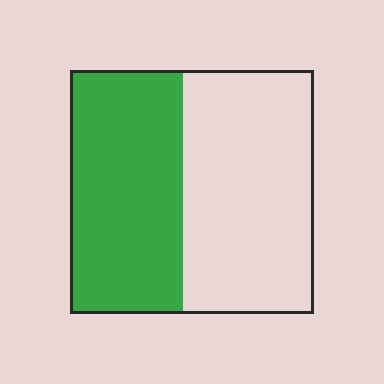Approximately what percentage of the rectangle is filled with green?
Approximately 45%.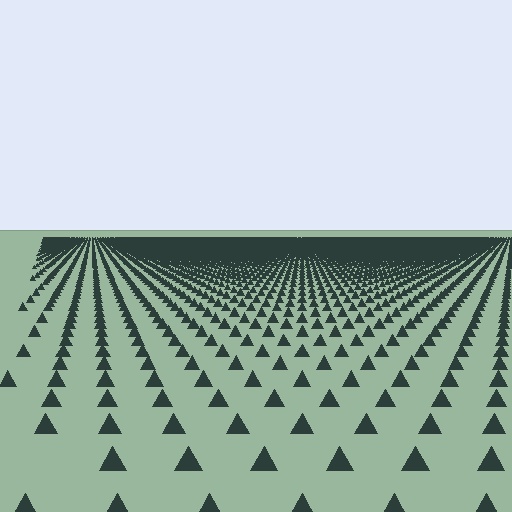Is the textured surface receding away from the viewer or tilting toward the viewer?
The surface is receding away from the viewer. Texture elements get smaller and denser toward the top.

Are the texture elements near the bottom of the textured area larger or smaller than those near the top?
Larger. Near the bottom, elements are closer to the viewer and appear at a bigger on-screen size.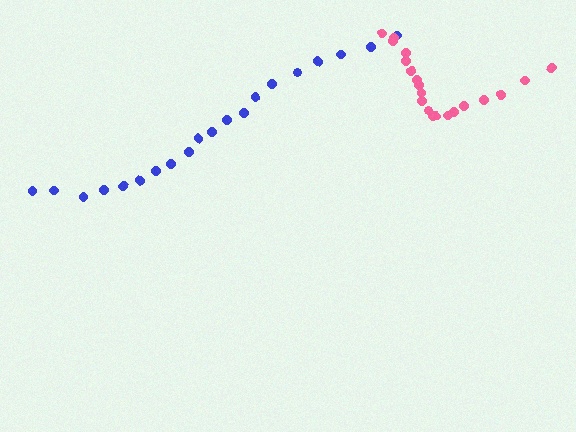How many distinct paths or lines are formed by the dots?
There are 2 distinct paths.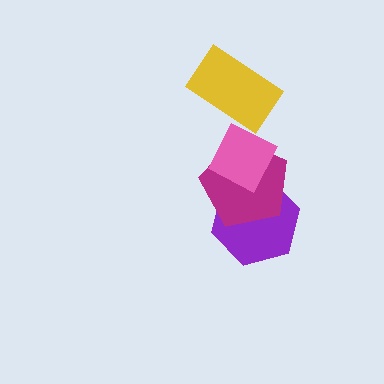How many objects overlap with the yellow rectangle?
0 objects overlap with the yellow rectangle.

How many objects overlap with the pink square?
1 object overlaps with the pink square.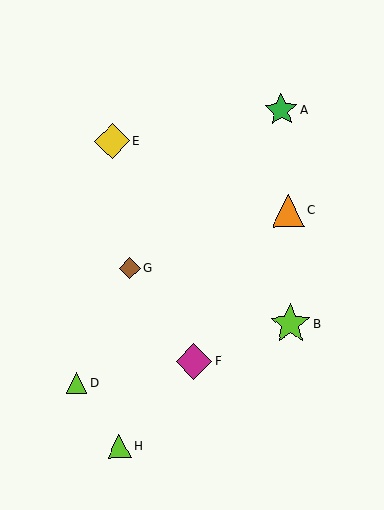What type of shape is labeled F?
Shape F is a magenta diamond.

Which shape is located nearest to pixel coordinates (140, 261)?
The brown diamond (labeled G) at (130, 268) is nearest to that location.